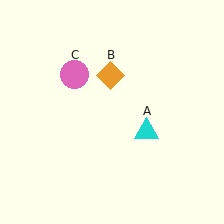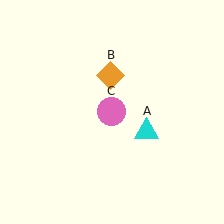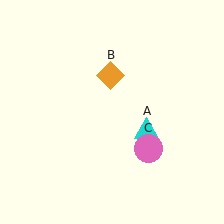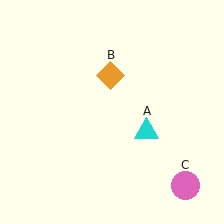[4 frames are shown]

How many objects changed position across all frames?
1 object changed position: pink circle (object C).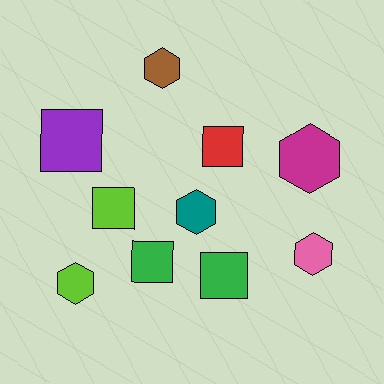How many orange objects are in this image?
There are no orange objects.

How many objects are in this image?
There are 10 objects.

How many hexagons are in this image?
There are 5 hexagons.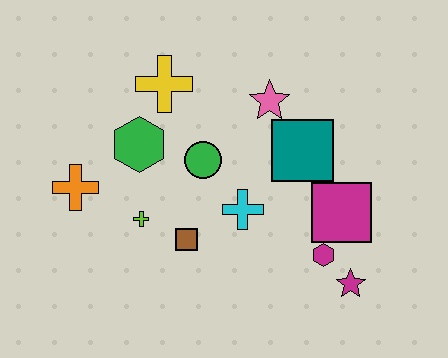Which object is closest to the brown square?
The lime cross is closest to the brown square.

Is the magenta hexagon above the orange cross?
No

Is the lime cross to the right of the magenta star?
No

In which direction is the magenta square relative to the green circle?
The magenta square is to the right of the green circle.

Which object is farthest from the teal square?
The orange cross is farthest from the teal square.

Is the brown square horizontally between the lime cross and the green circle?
Yes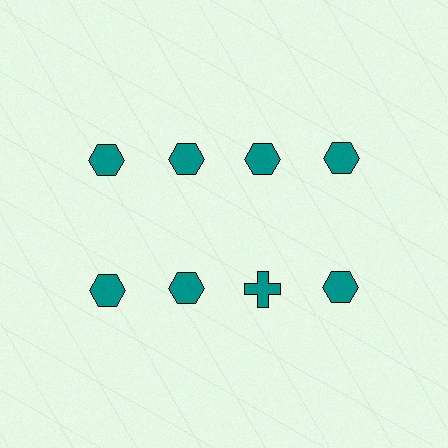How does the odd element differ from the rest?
It has a different shape: cross instead of hexagon.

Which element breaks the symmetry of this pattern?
The teal cross in the second row, center column breaks the symmetry. All other shapes are teal hexagons.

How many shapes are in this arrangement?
There are 8 shapes arranged in a grid pattern.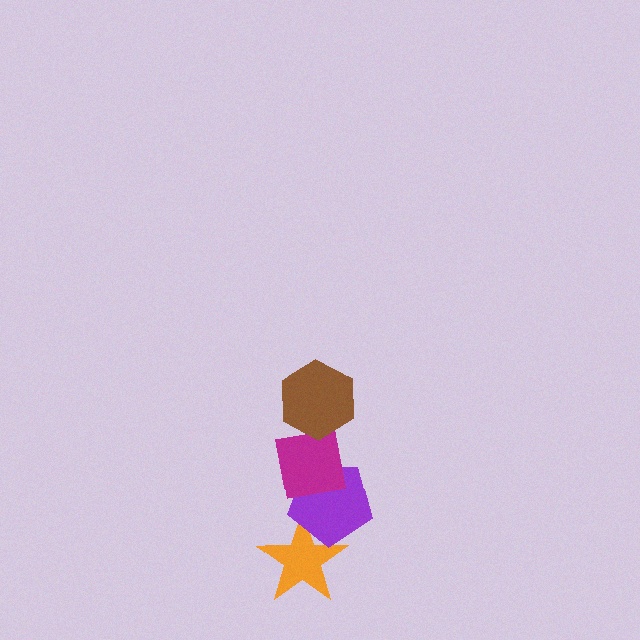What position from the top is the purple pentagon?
The purple pentagon is 3rd from the top.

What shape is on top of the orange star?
The purple pentagon is on top of the orange star.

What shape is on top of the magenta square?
The brown hexagon is on top of the magenta square.